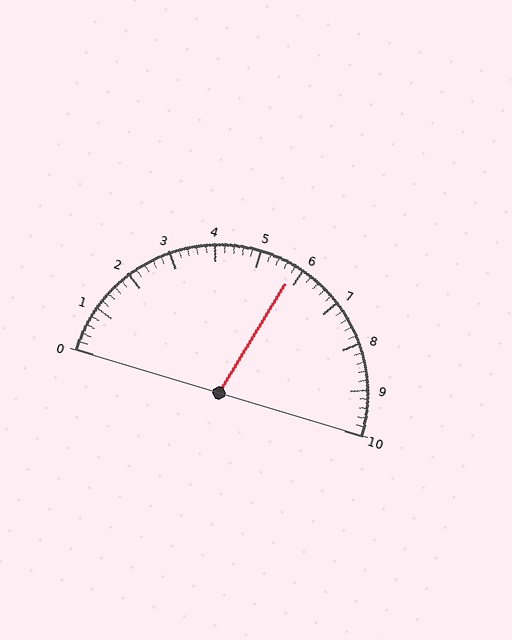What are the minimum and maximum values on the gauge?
The gauge ranges from 0 to 10.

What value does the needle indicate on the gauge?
The needle indicates approximately 5.8.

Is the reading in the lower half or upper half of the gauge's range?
The reading is in the upper half of the range (0 to 10).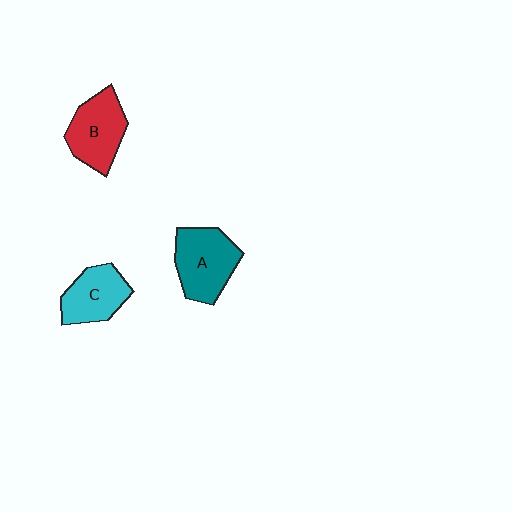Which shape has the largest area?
Shape A (teal).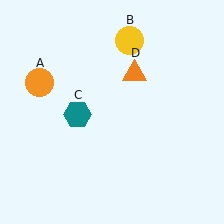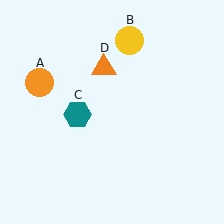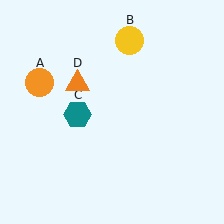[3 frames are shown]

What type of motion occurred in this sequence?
The orange triangle (object D) rotated counterclockwise around the center of the scene.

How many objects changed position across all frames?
1 object changed position: orange triangle (object D).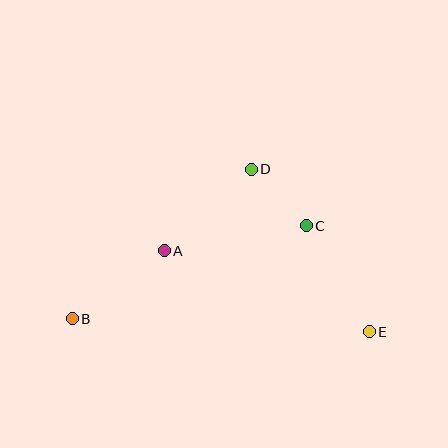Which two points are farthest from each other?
Points B and E are farthest from each other.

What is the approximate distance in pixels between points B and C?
The distance between B and C is approximately 252 pixels.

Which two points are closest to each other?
Points C and D are closest to each other.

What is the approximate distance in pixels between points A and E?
The distance between A and E is approximately 221 pixels.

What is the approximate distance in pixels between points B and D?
The distance between B and D is approximately 233 pixels.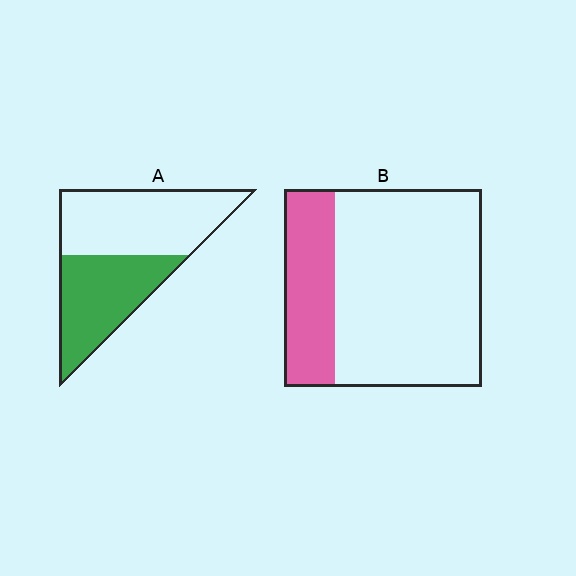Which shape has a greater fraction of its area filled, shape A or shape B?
Shape A.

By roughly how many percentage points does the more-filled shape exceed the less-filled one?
By roughly 20 percentage points (A over B).